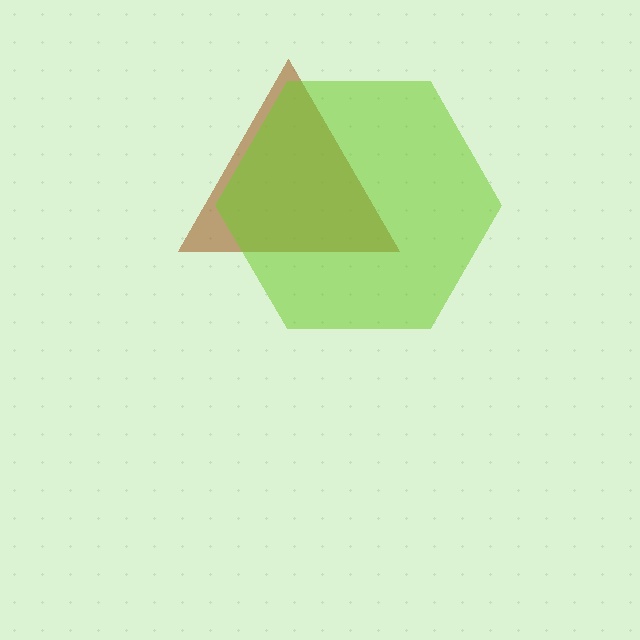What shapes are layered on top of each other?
The layered shapes are: a brown triangle, a lime hexagon.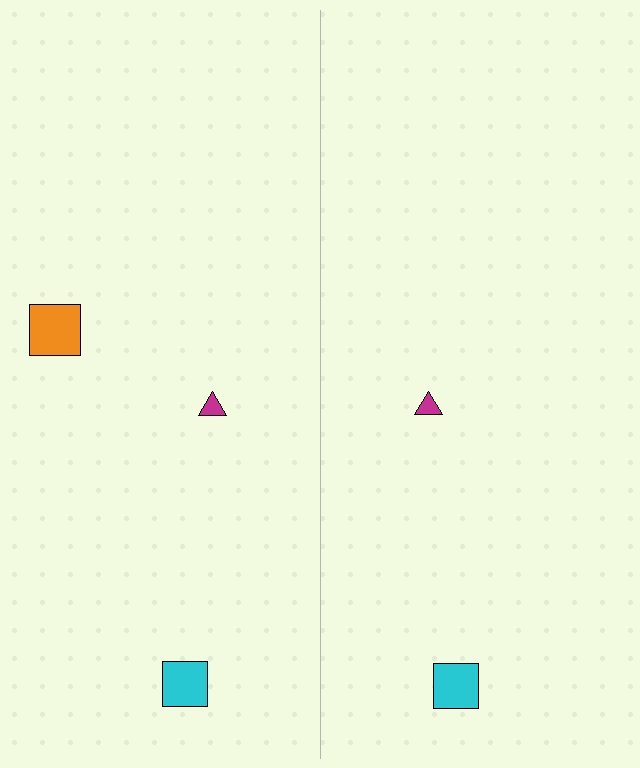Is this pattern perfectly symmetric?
No, the pattern is not perfectly symmetric. A orange square is missing from the right side.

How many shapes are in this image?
There are 5 shapes in this image.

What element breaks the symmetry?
A orange square is missing from the right side.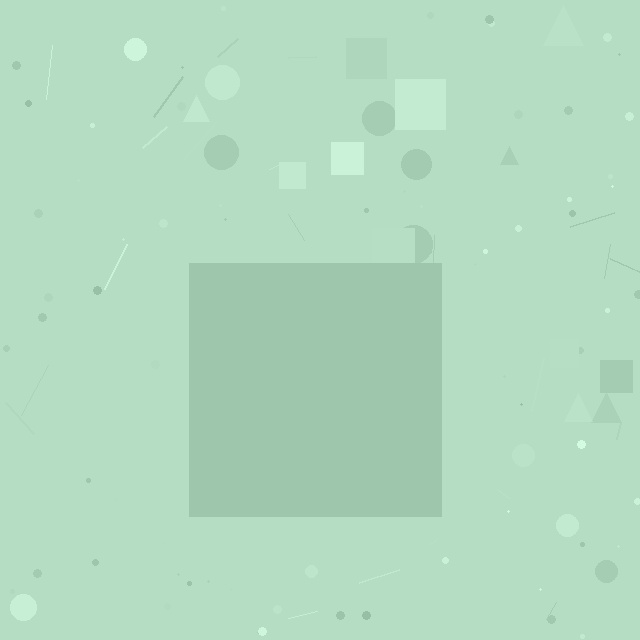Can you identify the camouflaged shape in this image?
The camouflaged shape is a square.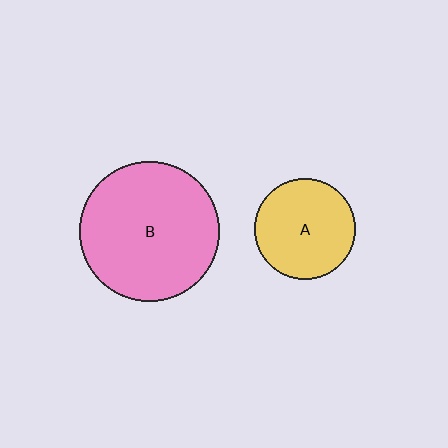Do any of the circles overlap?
No, none of the circles overlap.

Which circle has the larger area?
Circle B (pink).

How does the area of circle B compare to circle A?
Approximately 1.9 times.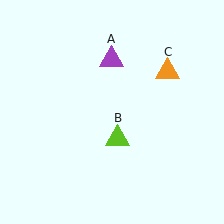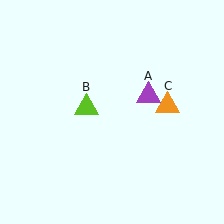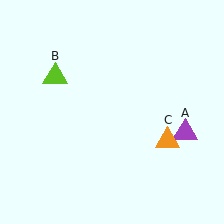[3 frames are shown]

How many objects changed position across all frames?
3 objects changed position: purple triangle (object A), lime triangle (object B), orange triangle (object C).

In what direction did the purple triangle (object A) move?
The purple triangle (object A) moved down and to the right.